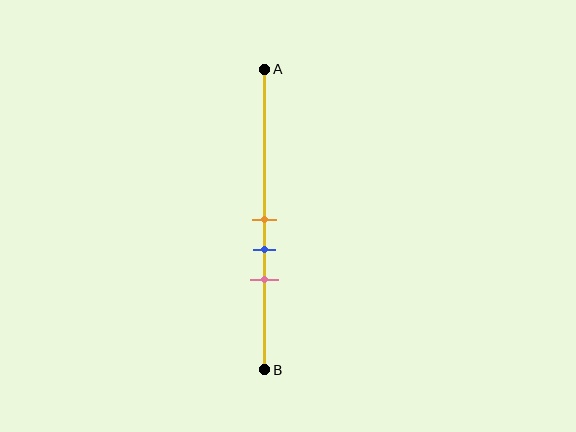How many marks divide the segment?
There are 3 marks dividing the segment.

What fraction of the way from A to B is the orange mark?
The orange mark is approximately 50% (0.5) of the way from A to B.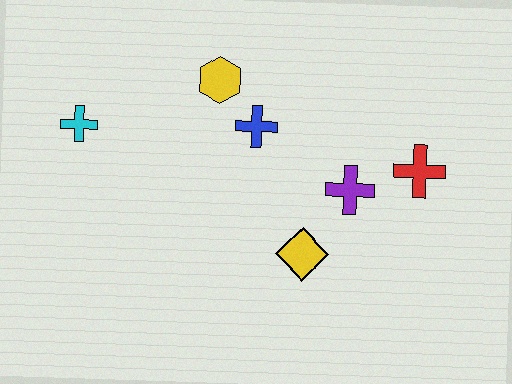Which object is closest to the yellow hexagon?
The blue cross is closest to the yellow hexagon.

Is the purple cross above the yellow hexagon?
No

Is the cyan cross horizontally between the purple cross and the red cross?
No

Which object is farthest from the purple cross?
The cyan cross is farthest from the purple cross.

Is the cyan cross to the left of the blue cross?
Yes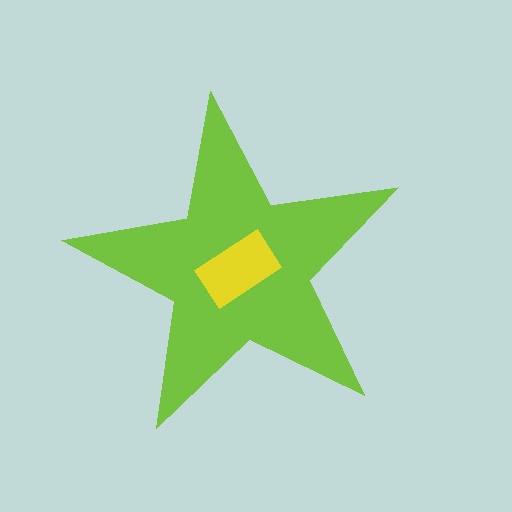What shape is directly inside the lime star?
The yellow rectangle.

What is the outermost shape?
The lime star.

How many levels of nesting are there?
2.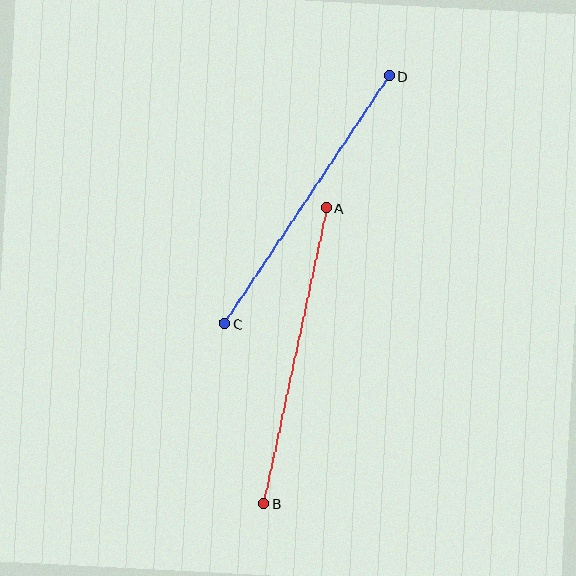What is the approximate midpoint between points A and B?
The midpoint is at approximately (295, 355) pixels.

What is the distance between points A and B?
The distance is approximately 302 pixels.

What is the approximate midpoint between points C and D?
The midpoint is at approximately (307, 200) pixels.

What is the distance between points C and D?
The distance is approximately 297 pixels.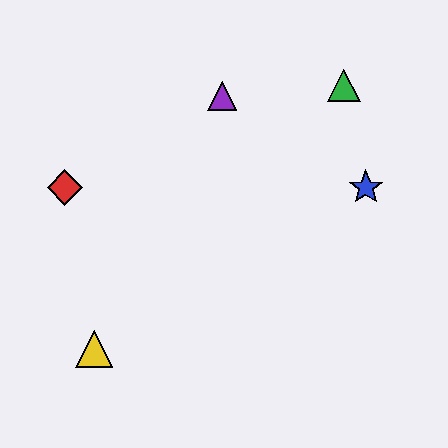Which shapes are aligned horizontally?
The red diamond, the blue star are aligned horizontally.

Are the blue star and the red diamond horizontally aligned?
Yes, both are at y≈188.